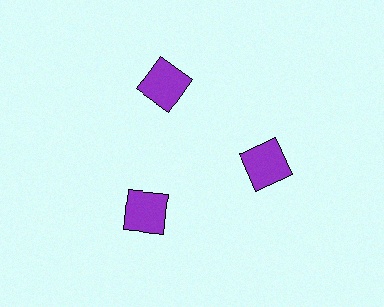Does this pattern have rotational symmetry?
Yes, this pattern has 3-fold rotational symmetry. It looks the same after rotating 120 degrees around the center.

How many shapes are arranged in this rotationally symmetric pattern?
There are 3 shapes, arranged in 3 groups of 1.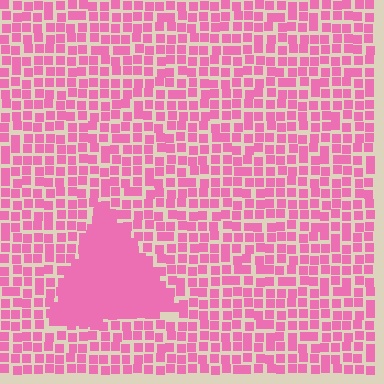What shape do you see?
I see a triangle.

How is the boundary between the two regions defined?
The boundary is defined by a change in element density (approximately 2.3x ratio). All elements are the same color, size, and shape.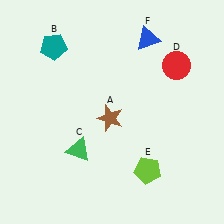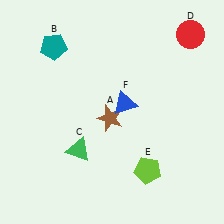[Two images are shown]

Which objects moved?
The objects that moved are: the red circle (D), the blue triangle (F).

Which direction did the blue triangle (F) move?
The blue triangle (F) moved down.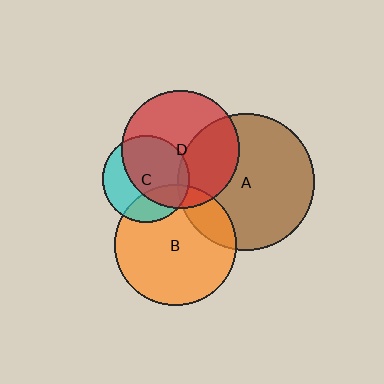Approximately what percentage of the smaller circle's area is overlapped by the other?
Approximately 35%.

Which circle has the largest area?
Circle A (brown).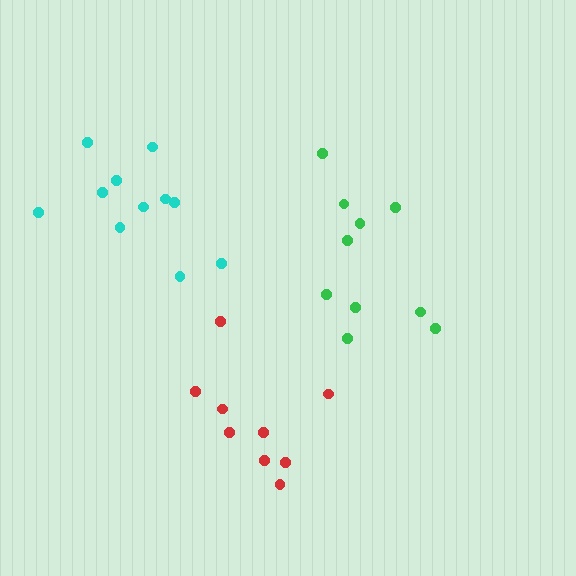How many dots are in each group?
Group 1: 9 dots, Group 2: 10 dots, Group 3: 11 dots (30 total).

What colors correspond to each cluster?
The clusters are colored: red, green, cyan.